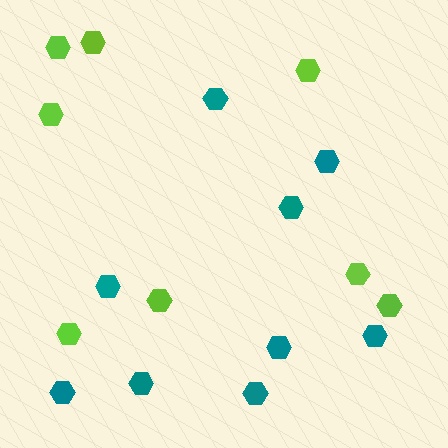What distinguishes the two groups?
There are 2 groups: one group of teal hexagons (9) and one group of lime hexagons (8).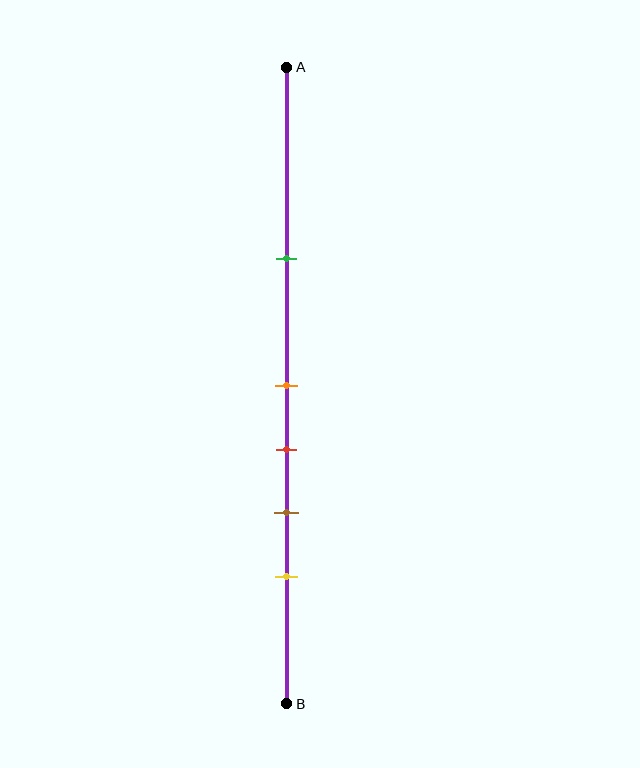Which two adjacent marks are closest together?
The orange and red marks are the closest adjacent pair.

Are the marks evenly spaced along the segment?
No, the marks are not evenly spaced.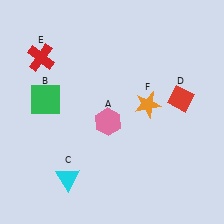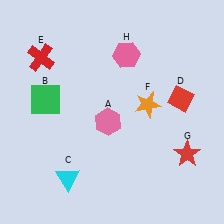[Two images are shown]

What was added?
A red star (G), a pink hexagon (H) were added in Image 2.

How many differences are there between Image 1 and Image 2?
There are 2 differences between the two images.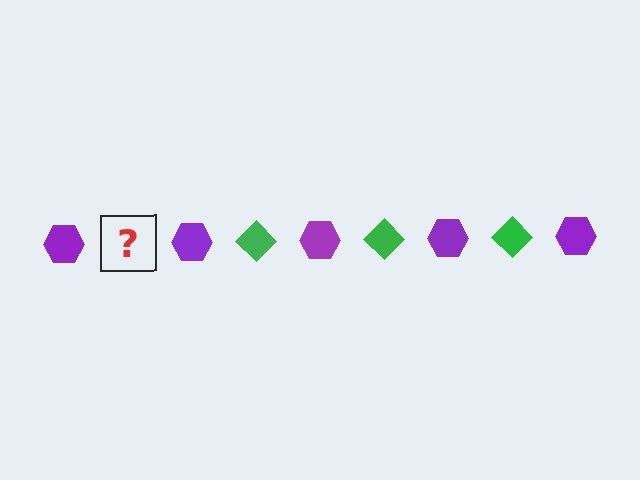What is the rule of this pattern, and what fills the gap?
The rule is that the pattern alternates between purple hexagon and green diamond. The gap should be filled with a green diamond.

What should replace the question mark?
The question mark should be replaced with a green diamond.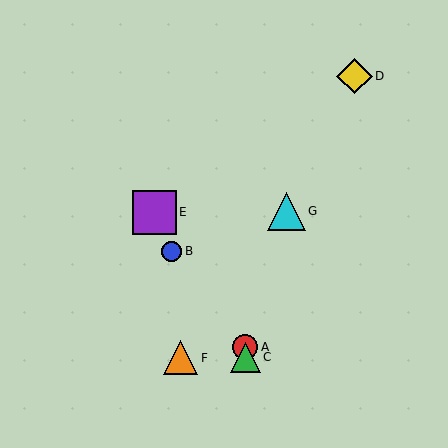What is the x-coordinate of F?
Object F is at x≈181.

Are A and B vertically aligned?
No, A is at x≈245 and B is at x≈172.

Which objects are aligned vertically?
Objects A, C are aligned vertically.